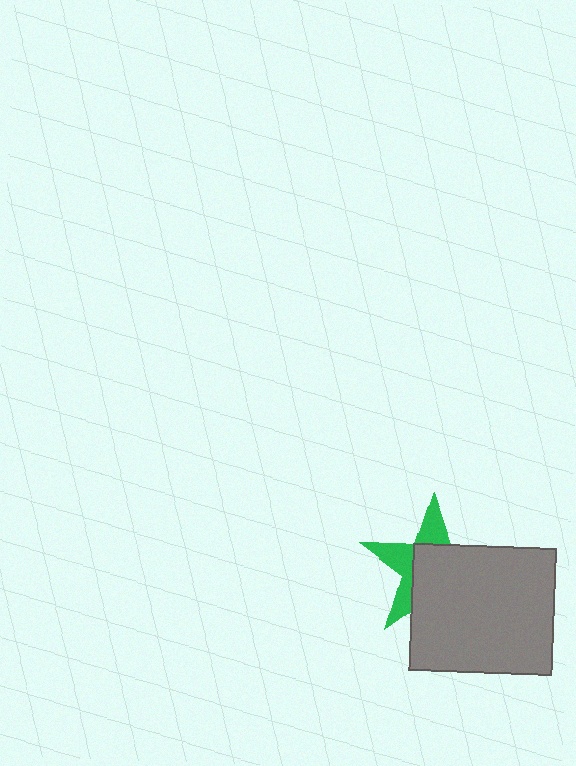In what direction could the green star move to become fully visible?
The green star could move toward the upper-left. That would shift it out from behind the gray rectangle entirely.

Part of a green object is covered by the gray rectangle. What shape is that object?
It is a star.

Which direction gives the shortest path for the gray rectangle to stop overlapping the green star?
Moving toward the lower-right gives the shortest separation.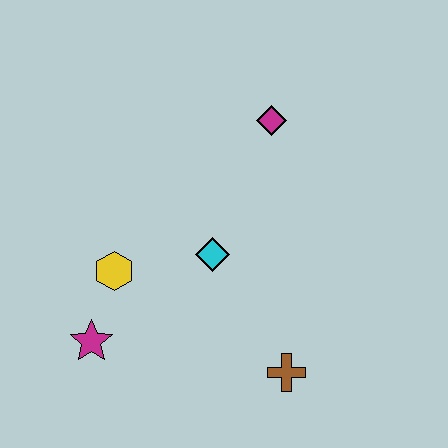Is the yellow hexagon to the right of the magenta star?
Yes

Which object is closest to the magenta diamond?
The cyan diamond is closest to the magenta diamond.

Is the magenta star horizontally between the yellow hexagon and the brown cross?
No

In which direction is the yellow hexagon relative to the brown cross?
The yellow hexagon is to the left of the brown cross.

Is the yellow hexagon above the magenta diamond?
No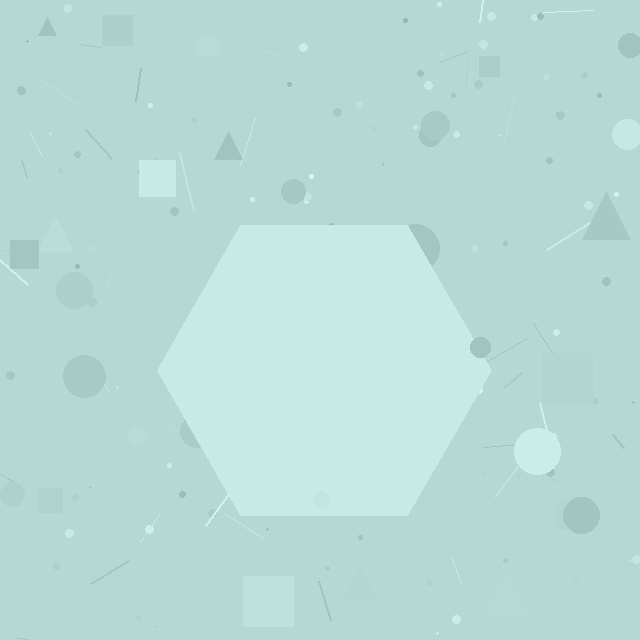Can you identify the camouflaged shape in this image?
The camouflaged shape is a hexagon.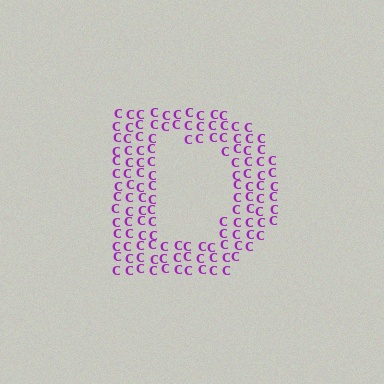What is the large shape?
The large shape is the letter D.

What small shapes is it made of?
It is made of small letter C's.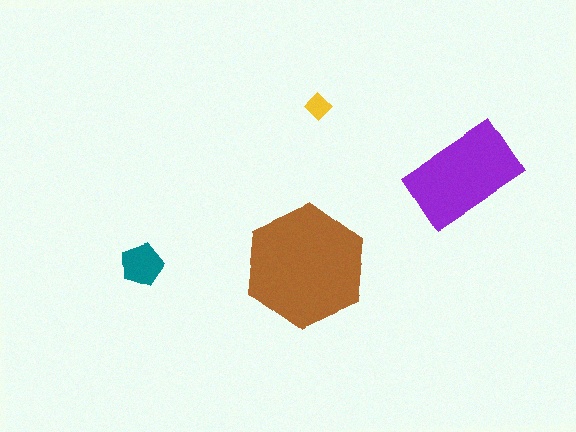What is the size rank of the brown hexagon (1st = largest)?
1st.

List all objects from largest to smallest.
The brown hexagon, the purple rectangle, the teal pentagon, the yellow diamond.